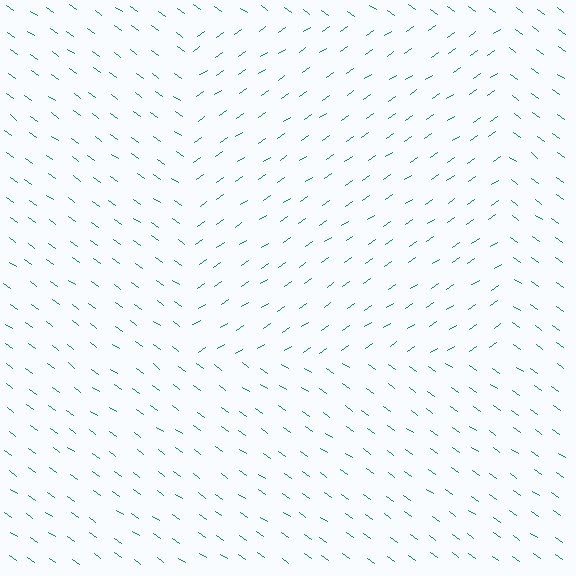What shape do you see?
I see a rectangle.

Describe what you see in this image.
The image is filled with small teal line segments. A rectangle region in the image has lines oriented differently from the surrounding lines, creating a visible texture boundary.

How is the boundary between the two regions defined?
The boundary is defined purely by a change in line orientation (approximately 70 degrees difference). All lines are the same color and thickness.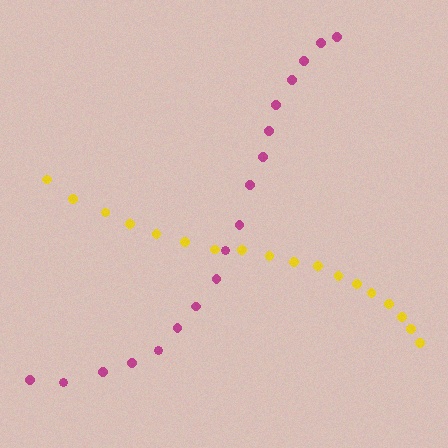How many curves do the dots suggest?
There are 2 distinct paths.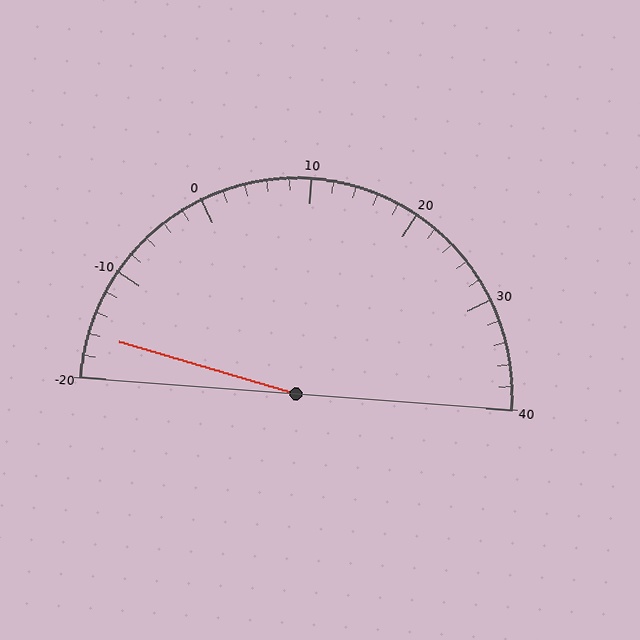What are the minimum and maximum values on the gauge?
The gauge ranges from -20 to 40.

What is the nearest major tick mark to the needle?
The nearest major tick mark is -20.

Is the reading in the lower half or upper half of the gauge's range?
The reading is in the lower half of the range (-20 to 40).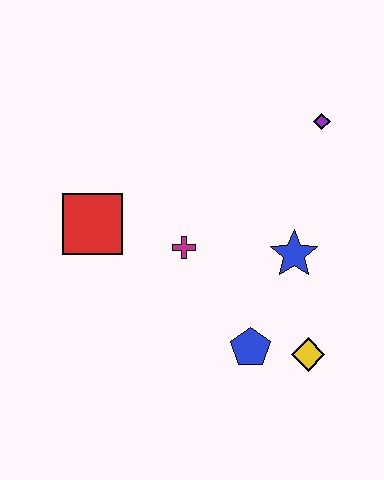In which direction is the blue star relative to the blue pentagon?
The blue star is above the blue pentagon.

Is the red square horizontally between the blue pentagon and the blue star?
No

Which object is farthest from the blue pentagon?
The purple diamond is farthest from the blue pentagon.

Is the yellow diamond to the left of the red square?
No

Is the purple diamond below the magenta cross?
No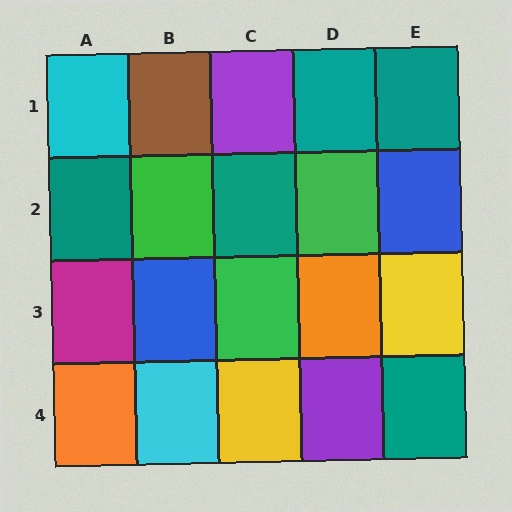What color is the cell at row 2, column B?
Green.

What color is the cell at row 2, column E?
Blue.